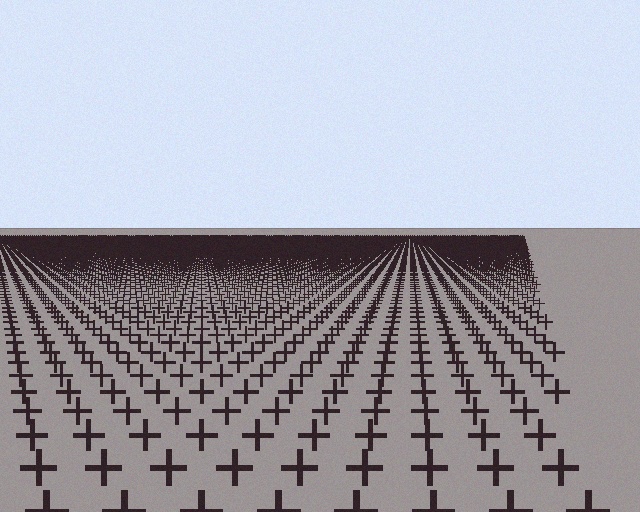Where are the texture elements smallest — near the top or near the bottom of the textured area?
Near the top.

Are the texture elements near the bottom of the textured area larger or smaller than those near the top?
Larger. Near the bottom, elements are closer to the viewer and appear at a bigger on-screen size.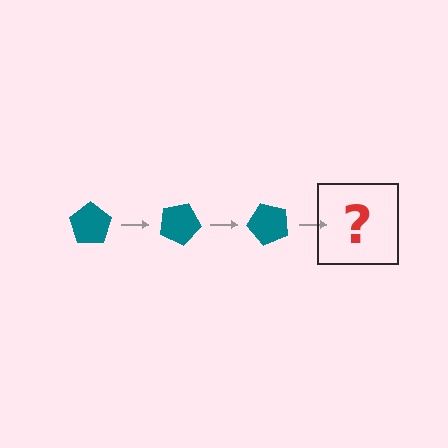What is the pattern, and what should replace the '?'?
The pattern is that the pentagon rotates 25 degrees each step. The '?' should be a teal pentagon rotated 75 degrees.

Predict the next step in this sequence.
The next step is a teal pentagon rotated 75 degrees.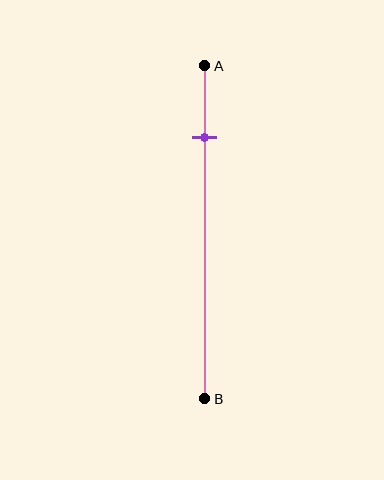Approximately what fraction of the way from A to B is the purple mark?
The purple mark is approximately 20% of the way from A to B.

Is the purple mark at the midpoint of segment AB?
No, the mark is at about 20% from A, not at the 50% midpoint.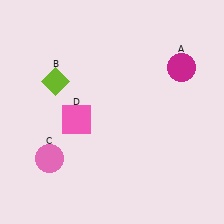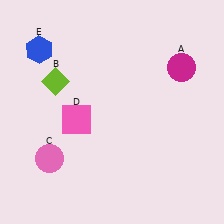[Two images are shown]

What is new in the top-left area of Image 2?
A blue hexagon (E) was added in the top-left area of Image 2.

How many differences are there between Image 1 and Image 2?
There is 1 difference between the two images.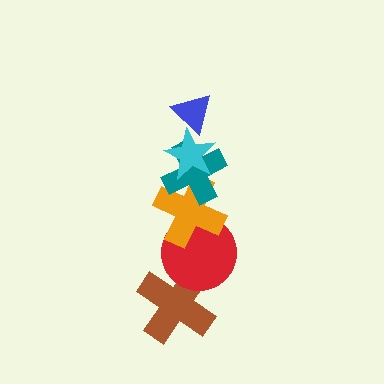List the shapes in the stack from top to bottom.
From top to bottom: the blue triangle, the cyan star, the teal cross, the orange cross, the red circle, the brown cross.